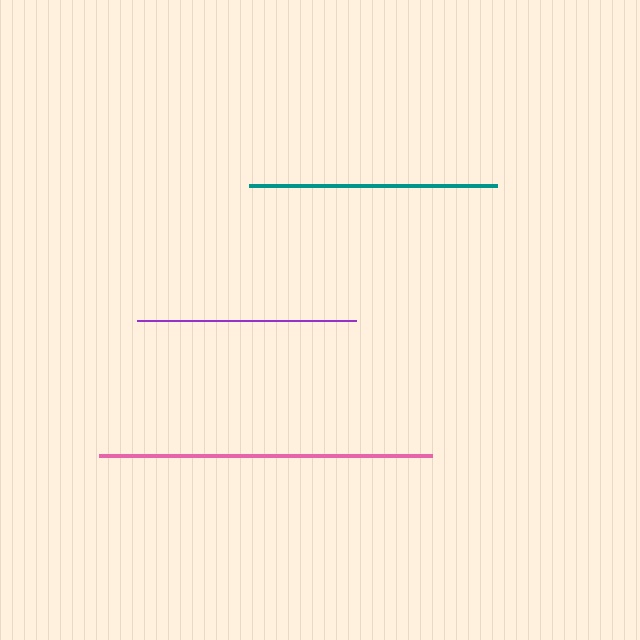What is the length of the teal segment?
The teal segment is approximately 248 pixels long.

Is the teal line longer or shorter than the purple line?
The teal line is longer than the purple line.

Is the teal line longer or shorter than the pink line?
The pink line is longer than the teal line.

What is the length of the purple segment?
The purple segment is approximately 219 pixels long.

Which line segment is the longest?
The pink line is the longest at approximately 333 pixels.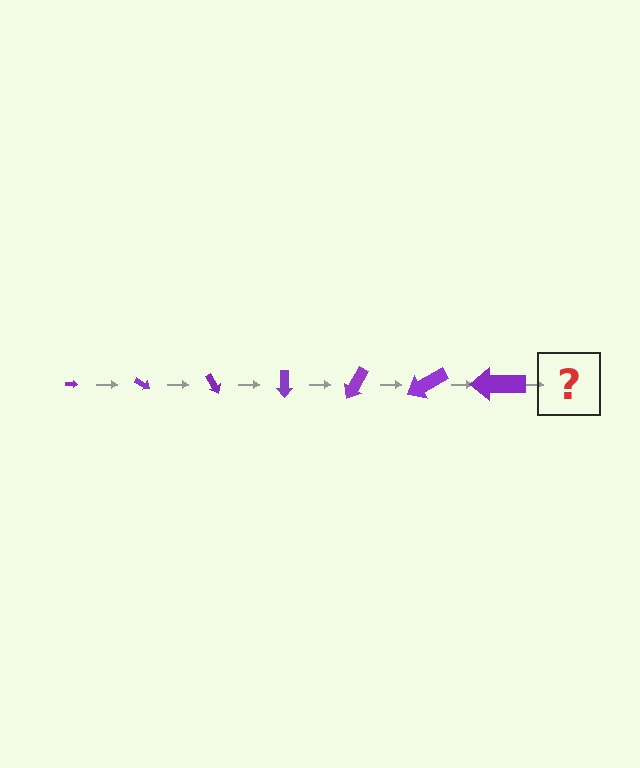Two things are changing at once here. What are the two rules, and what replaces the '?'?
The two rules are that the arrow grows larger each step and it rotates 30 degrees each step. The '?' should be an arrow, larger than the previous one and rotated 210 degrees from the start.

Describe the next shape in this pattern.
It should be an arrow, larger than the previous one and rotated 210 degrees from the start.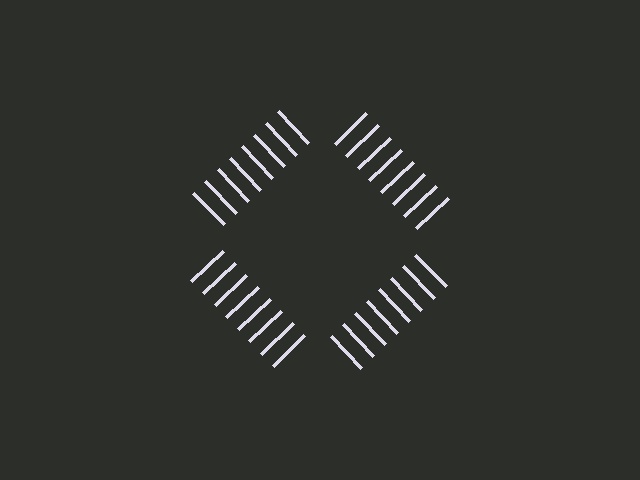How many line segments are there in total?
32 — 8 along each of the 4 edges.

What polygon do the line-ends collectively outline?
An illusory square — the line segments terminate on its edges but no continuous stroke is drawn.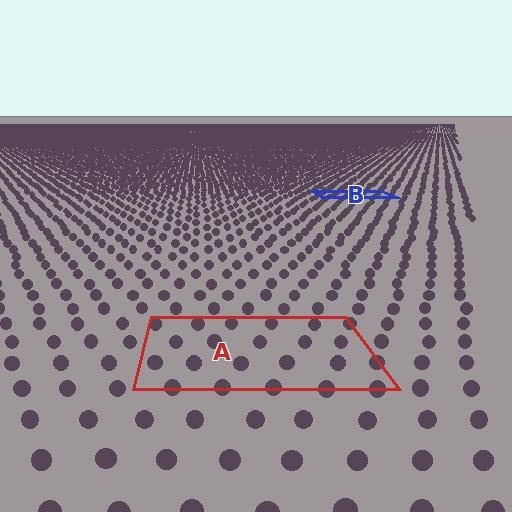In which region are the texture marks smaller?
The texture marks are smaller in region B, because it is farther away.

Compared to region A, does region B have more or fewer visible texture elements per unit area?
Region B has more texture elements per unit area — they are packed more densely because it is farther away.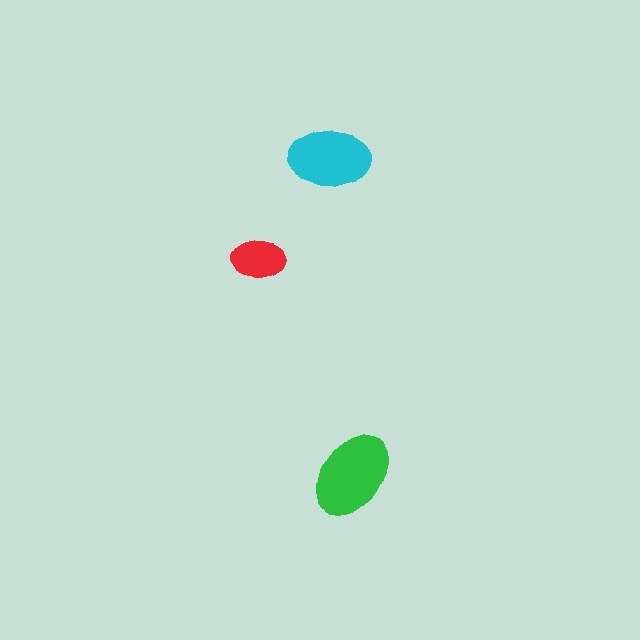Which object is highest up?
The cyan ellipse is topmost.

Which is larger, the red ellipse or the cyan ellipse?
The cyan one.